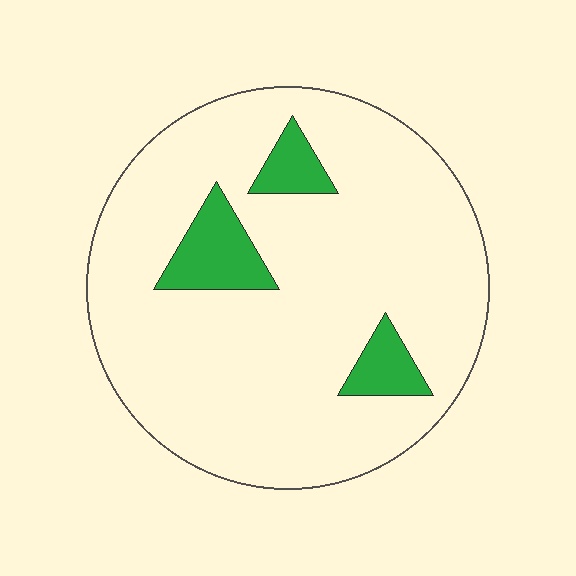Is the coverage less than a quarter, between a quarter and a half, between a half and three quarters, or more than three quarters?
Less than a quarter.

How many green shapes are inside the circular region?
3.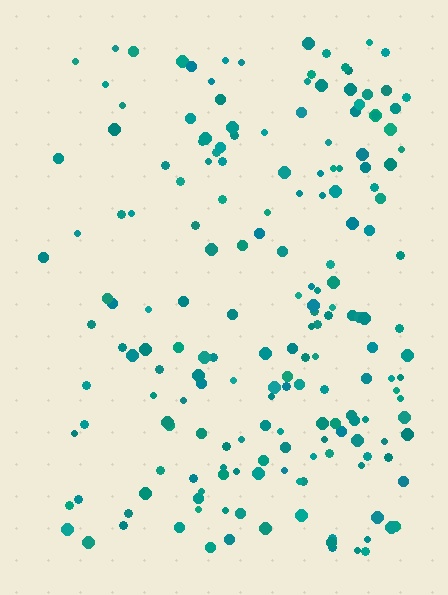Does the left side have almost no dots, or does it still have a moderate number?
Still a moderate number, just noticeably fewer than the right.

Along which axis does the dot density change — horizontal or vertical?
Horizontal.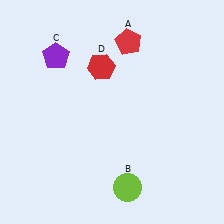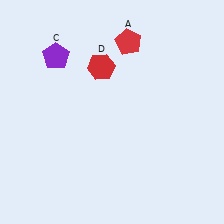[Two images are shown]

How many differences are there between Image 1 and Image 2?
There is 1 difference between the two images.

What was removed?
The lime circle (B) was removed in Image 2.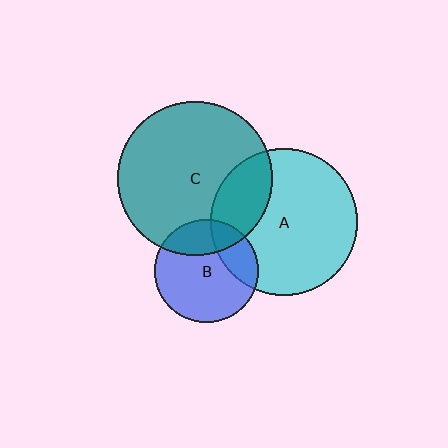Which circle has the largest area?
Circle C (teal).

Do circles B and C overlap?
Yes.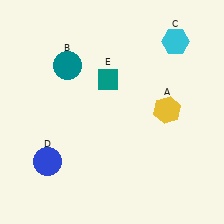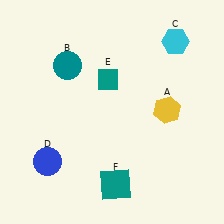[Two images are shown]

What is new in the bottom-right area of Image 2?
A teal square (F) was added in the bottom-right area of Image 2.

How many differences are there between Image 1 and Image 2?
There is 1 difference between the two images.